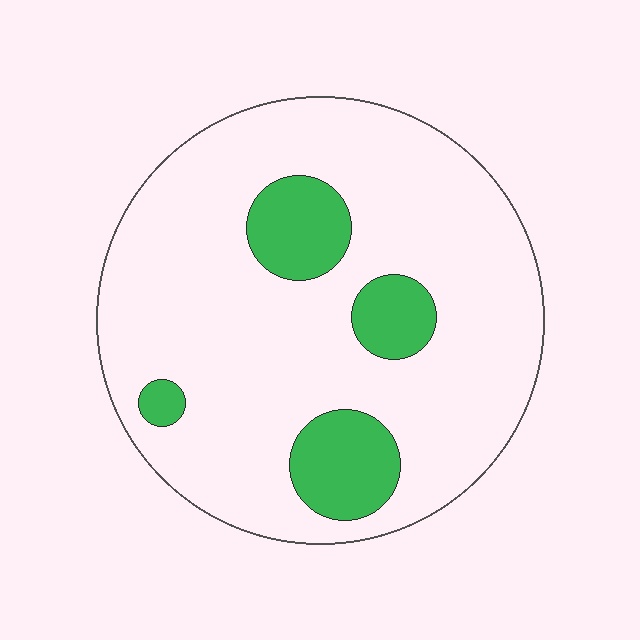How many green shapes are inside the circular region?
4.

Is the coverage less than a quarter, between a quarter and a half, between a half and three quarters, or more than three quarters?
Less than a quarter.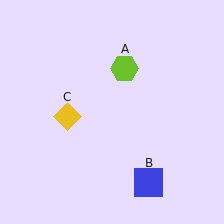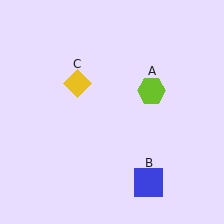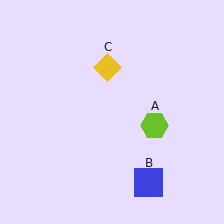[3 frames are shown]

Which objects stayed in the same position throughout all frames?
Blue square (object B) remained stationary.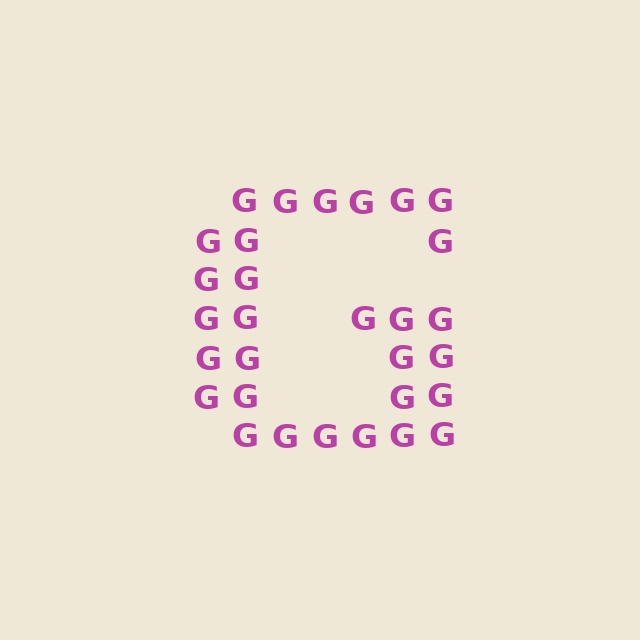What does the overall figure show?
The overall figure shows the letter G.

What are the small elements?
The small elements are letter G's.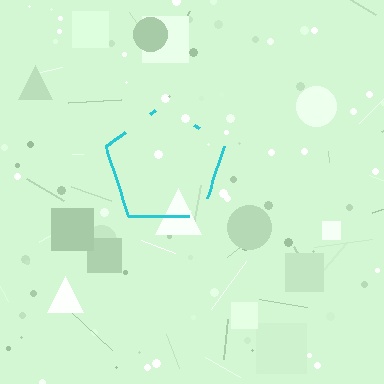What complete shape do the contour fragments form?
The contour fragments form a pentagon.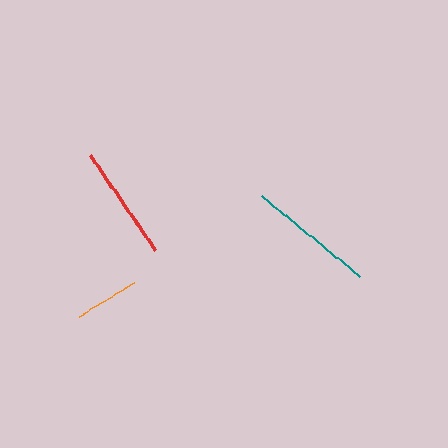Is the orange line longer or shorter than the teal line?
The teal line is longer than the orange line.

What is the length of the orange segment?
The orange segment is approximately 65 pixels long.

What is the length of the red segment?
The red segment is approximately 114 pixels long.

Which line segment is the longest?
The teal line is the longest at approximately 127 pixels.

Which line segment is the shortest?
The orange line is the shortest at approximately 65 pixels.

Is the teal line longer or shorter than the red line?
The teal line is longer than the red line.